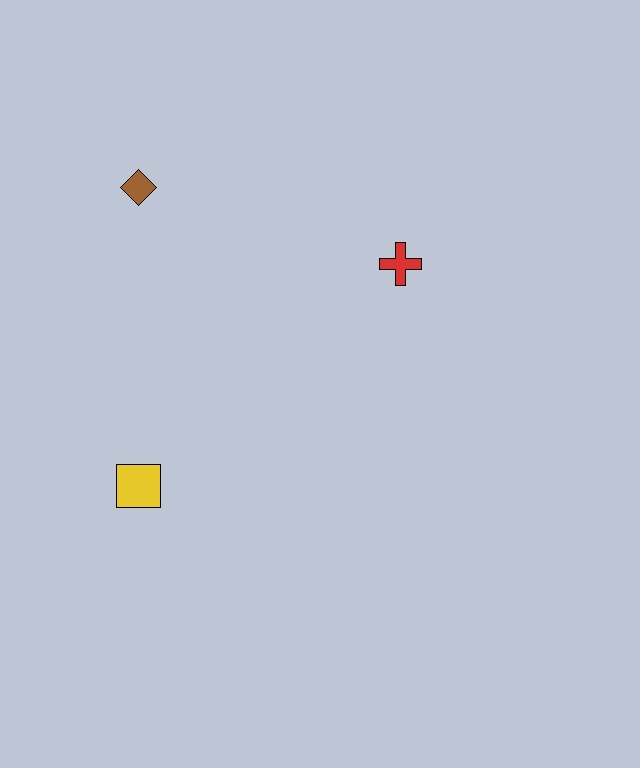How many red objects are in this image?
There is 1 red object.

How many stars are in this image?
There are no stars.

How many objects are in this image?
There are 3 objects.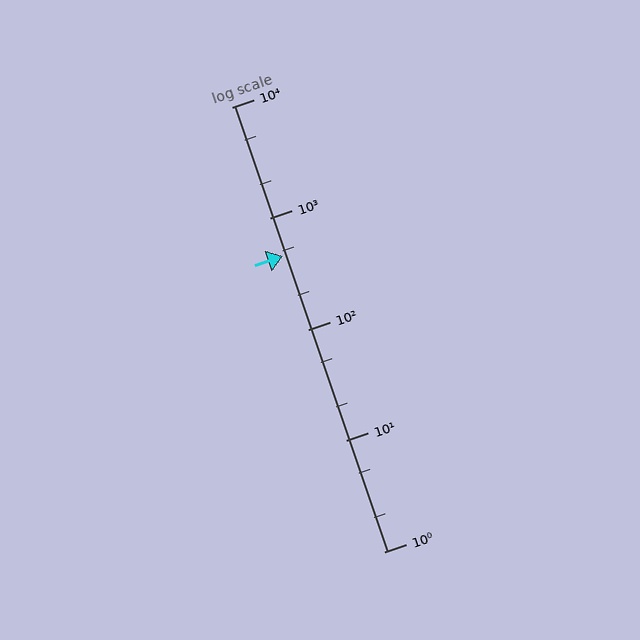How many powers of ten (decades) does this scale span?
The scale spans 4 decades, from 1 to 10000.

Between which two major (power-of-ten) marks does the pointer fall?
The pointer is between 100 and 1000.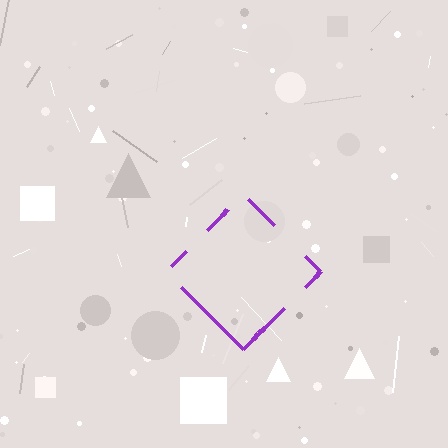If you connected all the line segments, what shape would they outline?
They would outline a diamond.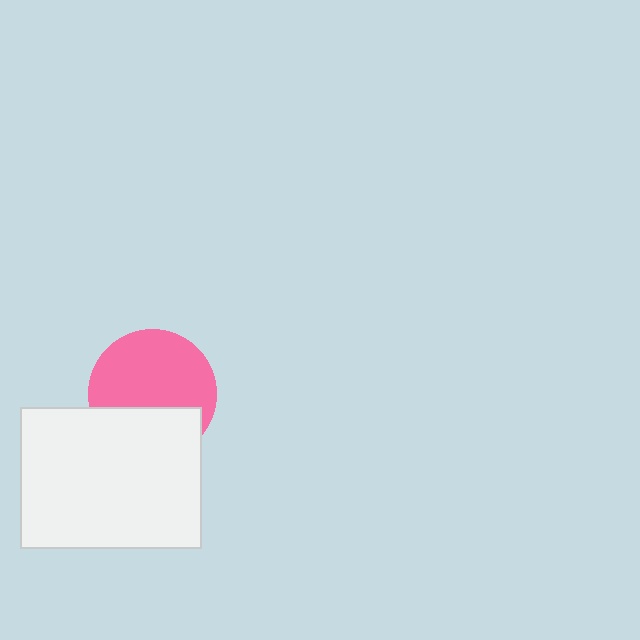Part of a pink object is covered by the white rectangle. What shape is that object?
It is a circle.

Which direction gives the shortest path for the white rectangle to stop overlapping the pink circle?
Moving down gives the shortest separation.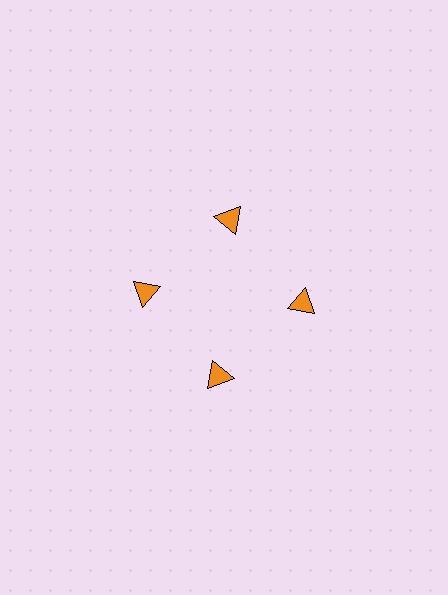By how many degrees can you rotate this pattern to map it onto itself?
The pattern maps onto itself every 90 degrees of rotation.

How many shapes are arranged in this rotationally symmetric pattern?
There are 4 shapes, arranged in 4 groups of 1.